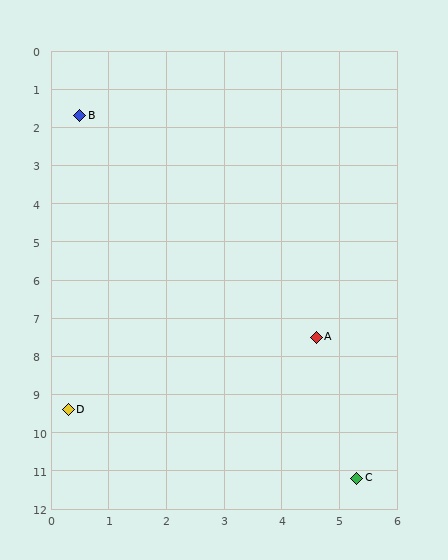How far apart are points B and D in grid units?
Points B and D are about 7.7 grid units apart.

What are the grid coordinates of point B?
Point B is at approximately (0.5, 1.7).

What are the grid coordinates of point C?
Point C is at approximately (5.3, 11.2).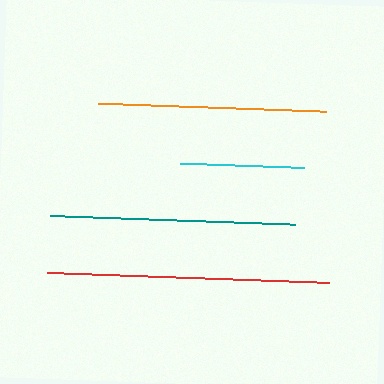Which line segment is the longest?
The red line is the longest at approximately 282 pixels.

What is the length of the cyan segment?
The cyan segment is approximately 124 pixels long.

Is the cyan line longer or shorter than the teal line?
The teal line is longer than the cyan line.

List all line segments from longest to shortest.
From longest to shortest: red, teal, orange, cyan.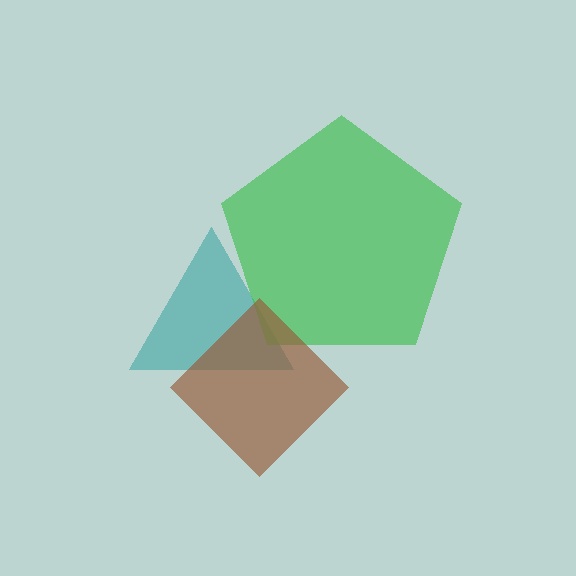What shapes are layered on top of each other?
The layered shapes are: a teal triangle, a green pentagon, a brown diamond.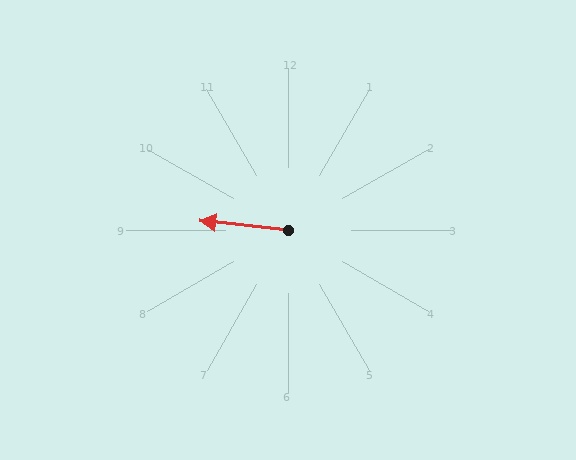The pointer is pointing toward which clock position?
Roughly 9 o'clock.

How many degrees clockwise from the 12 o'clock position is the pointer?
Approximately 276 degrees.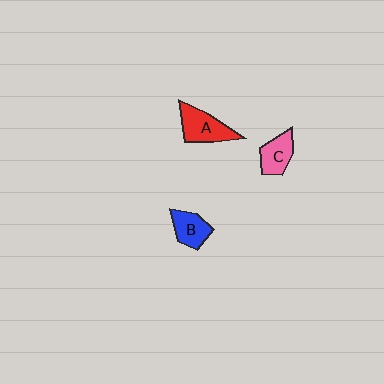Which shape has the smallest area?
Shape B (blue).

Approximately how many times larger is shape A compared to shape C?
Approximately 1.3 times.